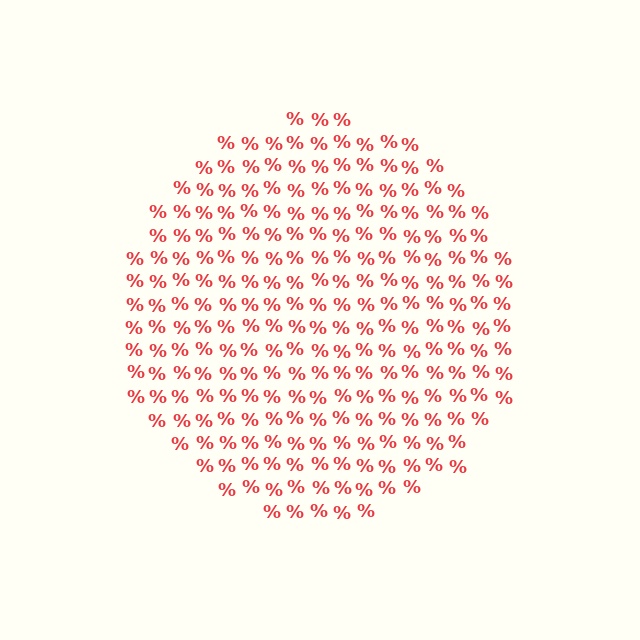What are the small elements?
The small elements are percent signs.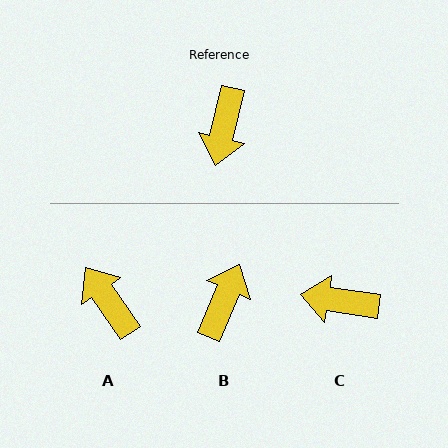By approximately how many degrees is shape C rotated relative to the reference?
Approximately 86 degrees clockwise.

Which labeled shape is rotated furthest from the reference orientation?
B, about 169 degrees away.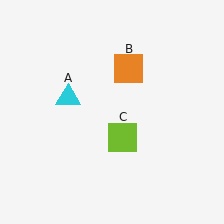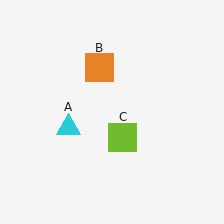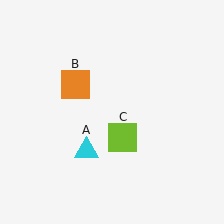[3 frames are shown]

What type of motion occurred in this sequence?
The cyan triangle (object A), orange square (object B) rotated counterclockwise around the center of the scene.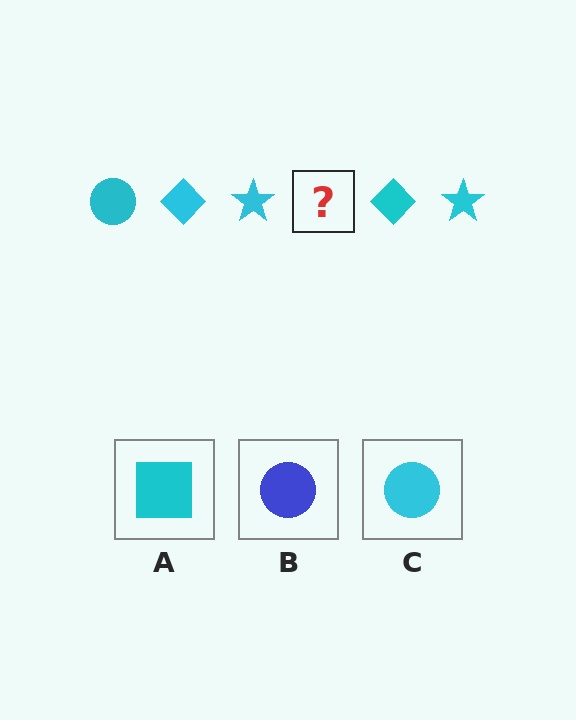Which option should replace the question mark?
Option C.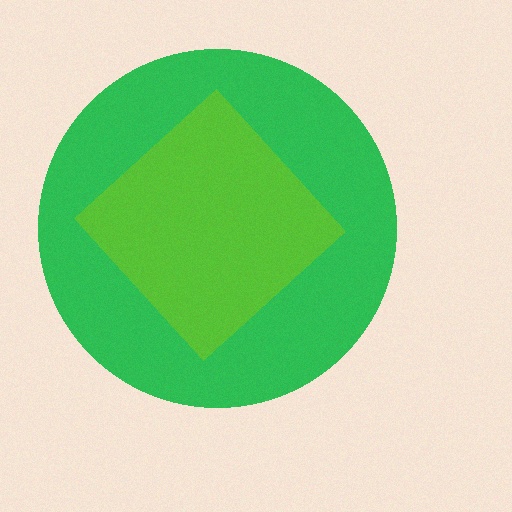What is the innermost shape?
The lime diamond.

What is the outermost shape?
The green circle.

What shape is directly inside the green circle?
The lime diamond.